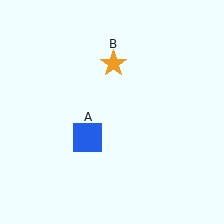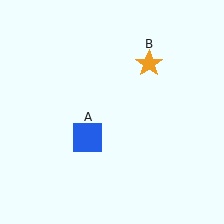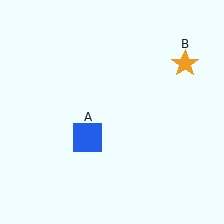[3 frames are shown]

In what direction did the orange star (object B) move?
The orange star (object B) moved right.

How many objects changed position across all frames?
1 object changed position: orange star (object B).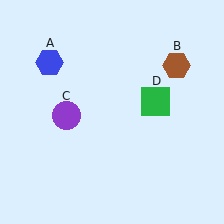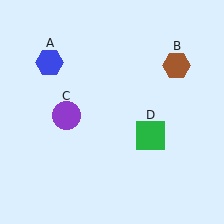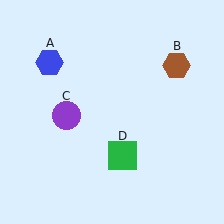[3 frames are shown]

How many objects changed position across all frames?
1 object changed position: green square (object D).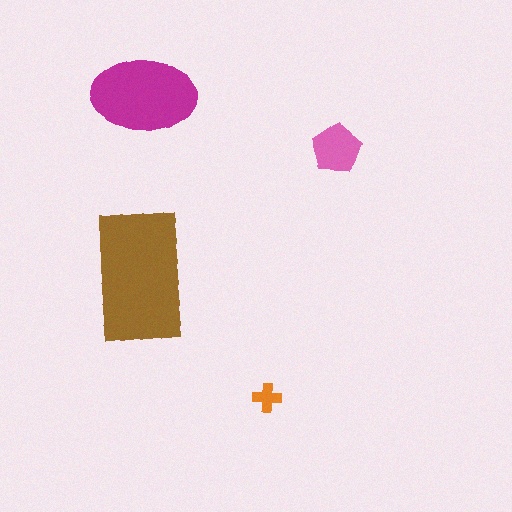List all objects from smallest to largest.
The orange cross, the pink pentagon, the magenta ellipse, the brown rectangle.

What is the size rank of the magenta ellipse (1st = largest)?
2nd.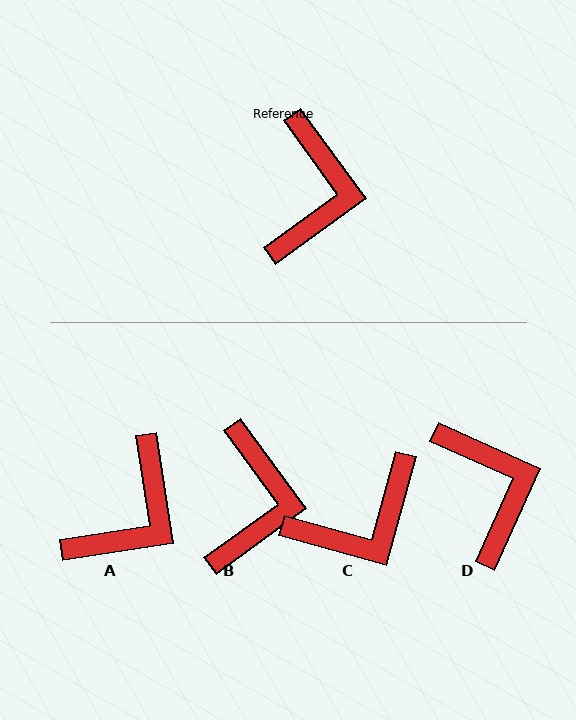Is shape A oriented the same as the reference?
No, it is off by about 27 degrees.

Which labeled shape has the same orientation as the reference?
B.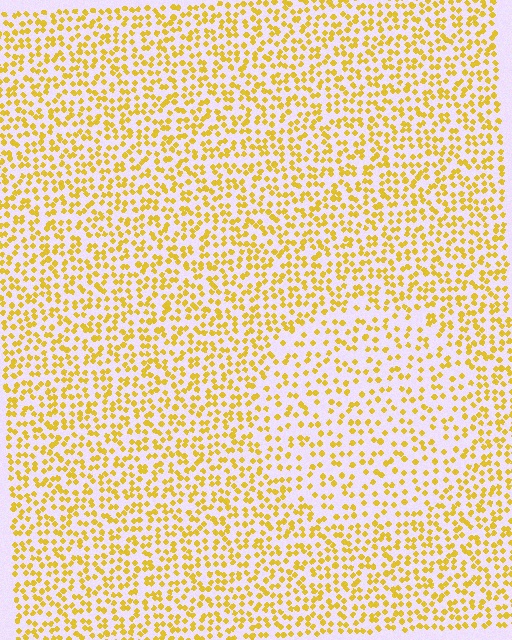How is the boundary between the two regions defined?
The boundary is defined by a change in element density (approximately 1.7x ratio). All elements are the same color, size, and shape.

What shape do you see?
I see a circle.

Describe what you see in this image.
The image contains small yellow elements arranged at two different densities. A circle-shaped region is visible where the elements are less densely packed than the surrounding area.